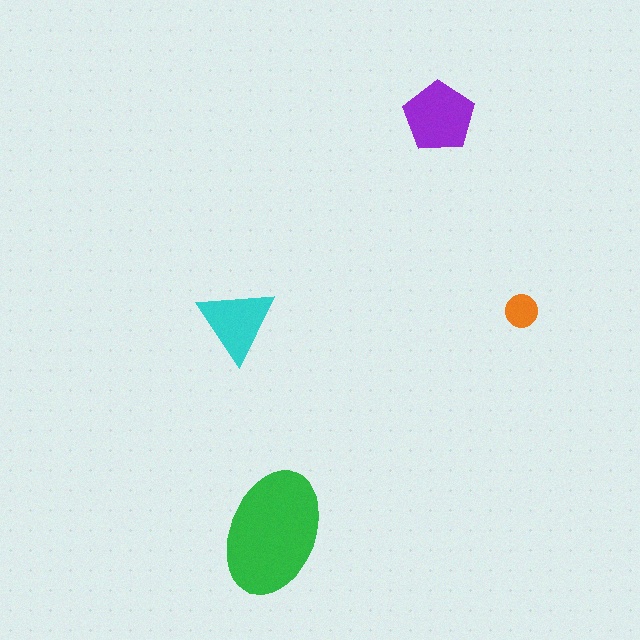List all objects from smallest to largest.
The orange circle, the cyan triangle, the purple pentagon, the green ellipse.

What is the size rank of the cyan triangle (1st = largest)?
3rd.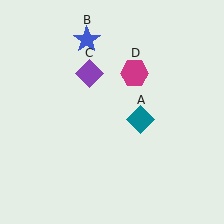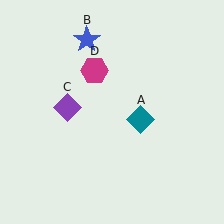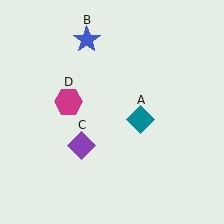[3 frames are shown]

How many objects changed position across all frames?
2 objects changed position: purple diamond (object C), magenta hexagon (object D).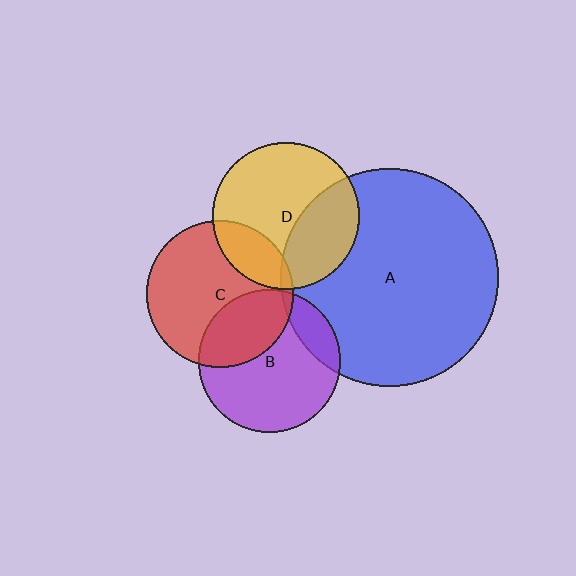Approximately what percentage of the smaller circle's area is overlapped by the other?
Approximately 5%.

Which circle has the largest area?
Circle A (blue).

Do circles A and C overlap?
Yes.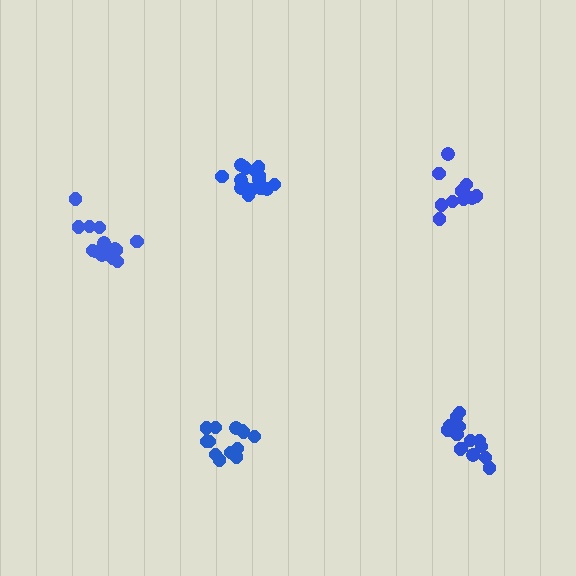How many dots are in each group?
Group 1: 11 dots, Group 2: 17 dots, Group 3: 15 dots, Group 4: 15 dots, Group 5: 13 dots (71 total).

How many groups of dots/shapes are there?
There are 5 groups.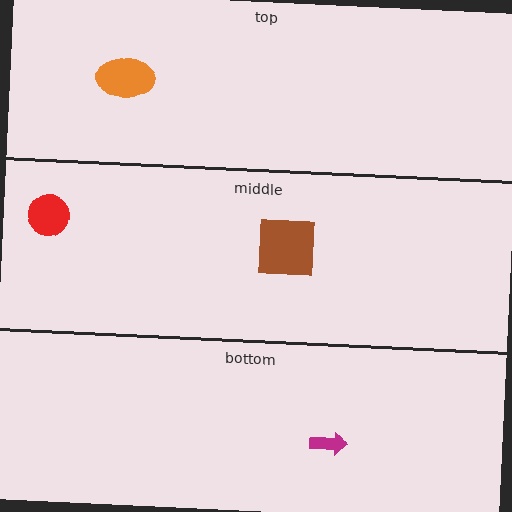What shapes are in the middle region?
The red circle, the brown square.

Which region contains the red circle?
The middle region.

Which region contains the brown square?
The middle region.